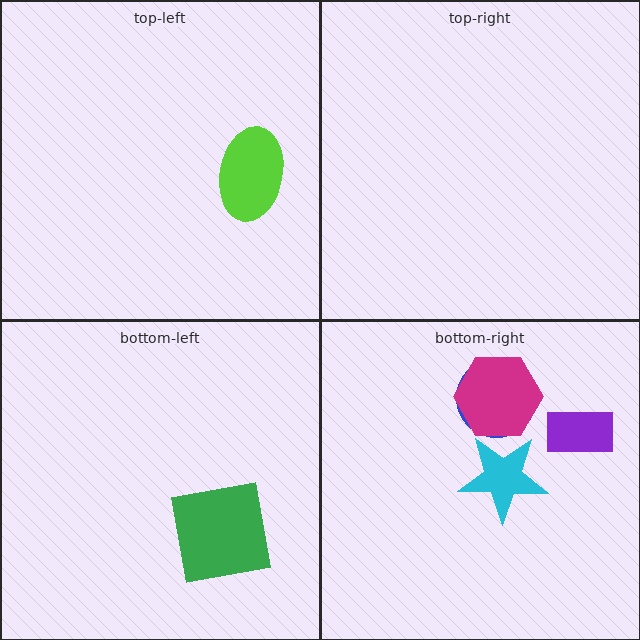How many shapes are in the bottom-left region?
1.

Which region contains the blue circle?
The bottom-right region.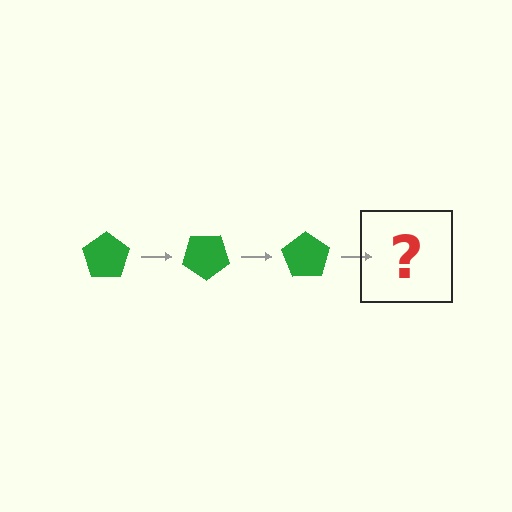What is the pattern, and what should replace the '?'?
The pattern is that the pentagon rotates 35 degrees each step. The '?' should be a green pentagon rotated 105 degrees.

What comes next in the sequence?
The next element should be a green pentagon rotated 105 degrees.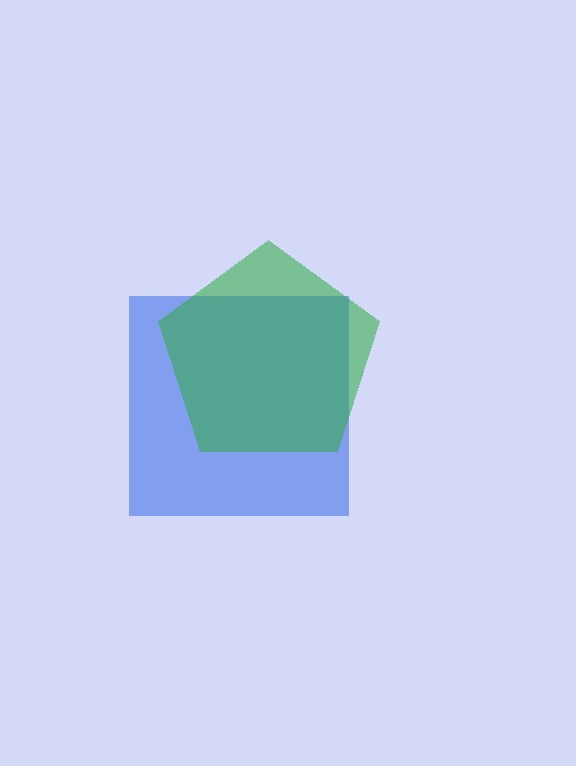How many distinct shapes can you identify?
There are 2 distinct shapes: a blue square, a green pentagon.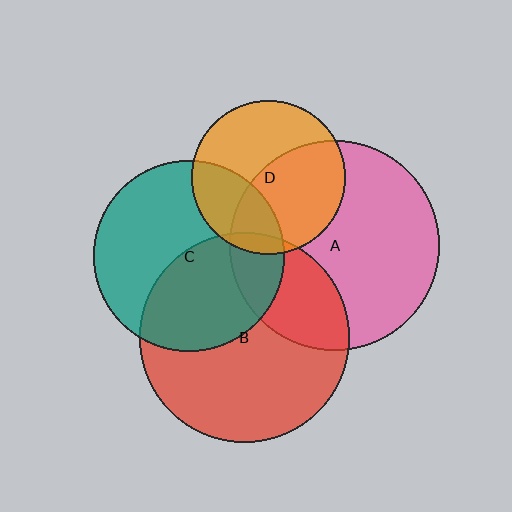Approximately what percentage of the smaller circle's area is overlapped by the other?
Approximately 25%.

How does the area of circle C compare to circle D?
Approximately 1.5 times.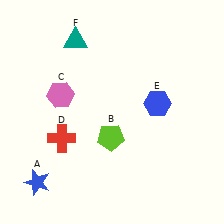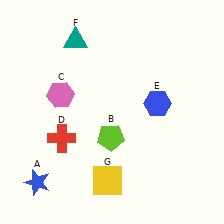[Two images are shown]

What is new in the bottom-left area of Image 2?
A yellow square (G) was added in the bottom-left area of Image 2.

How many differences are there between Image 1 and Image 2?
There is 1 difference between the two images.